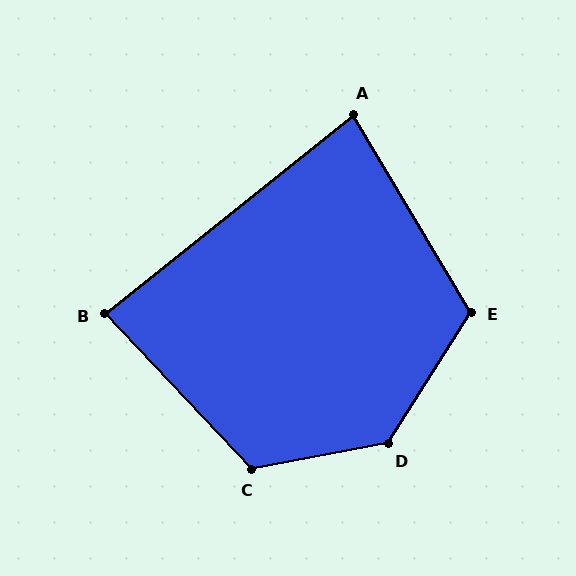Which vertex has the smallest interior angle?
A, at approximately 82 degrees.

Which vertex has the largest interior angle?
D, at approximately 133 degrees.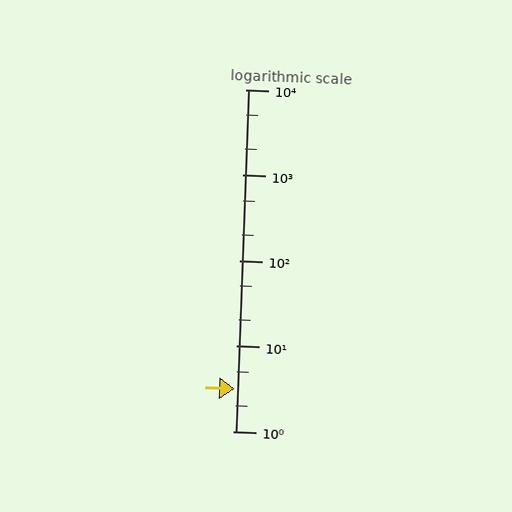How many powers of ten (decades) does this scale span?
The scale spans 4 decades, from 1 to 10000.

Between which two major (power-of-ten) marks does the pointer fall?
The pointer is between 1 and 10.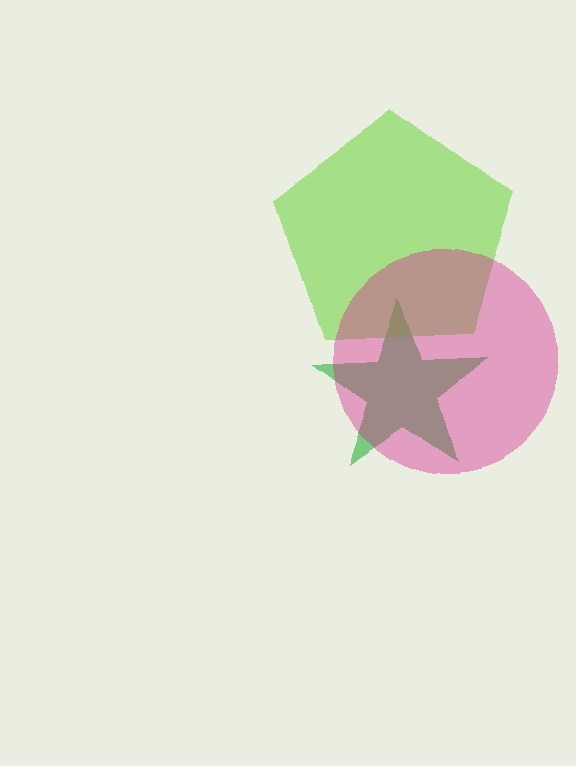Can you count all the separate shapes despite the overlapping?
Yes, there are 3 separate shapes.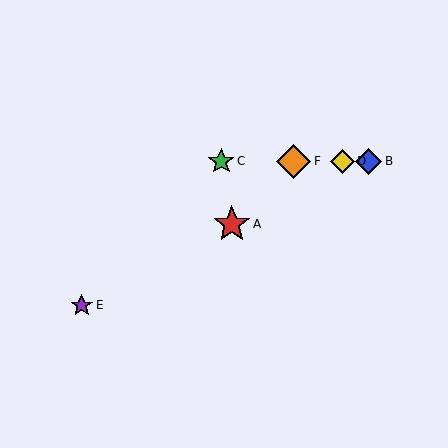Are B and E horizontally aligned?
No, B is at y≈161 and E is at y≈305.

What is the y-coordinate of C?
Object C is at y≈161.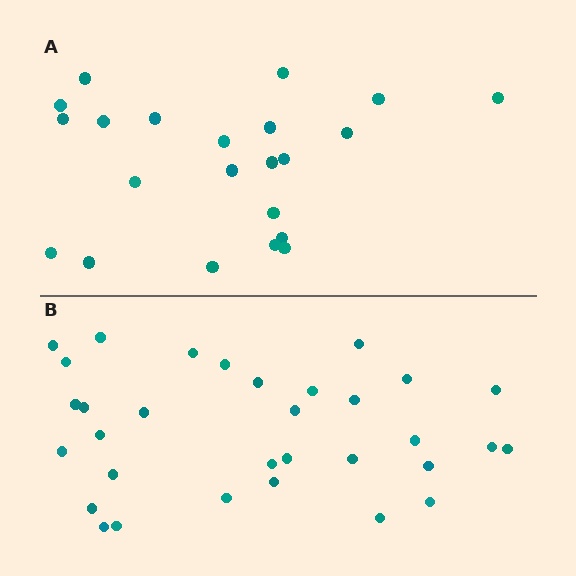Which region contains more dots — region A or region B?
Region B (the bottom region) has more dots.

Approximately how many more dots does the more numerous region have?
Region B has roughly 10 or so more dots than region A.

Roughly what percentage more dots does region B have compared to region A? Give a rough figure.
About 45% more.